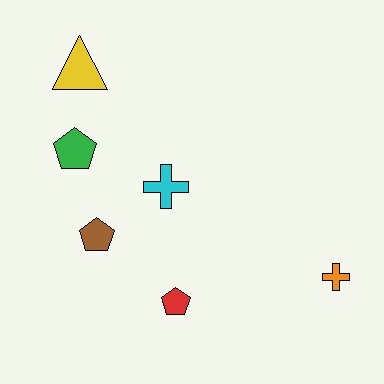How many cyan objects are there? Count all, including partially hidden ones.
There is 1 cyan object.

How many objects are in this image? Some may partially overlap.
There are 6 objects.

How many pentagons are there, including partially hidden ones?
There are 3 pentagons.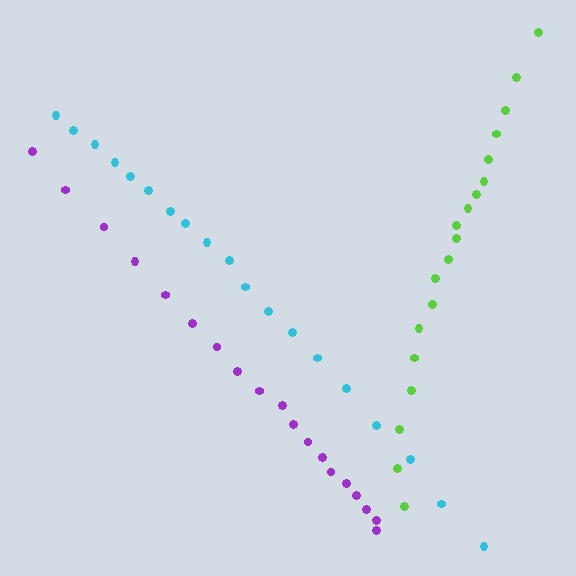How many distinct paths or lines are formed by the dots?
There are 3 distinct paths.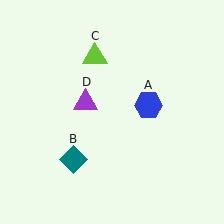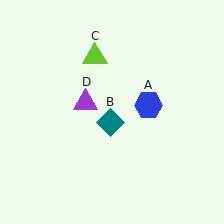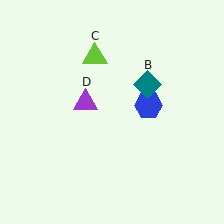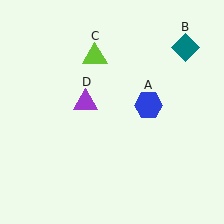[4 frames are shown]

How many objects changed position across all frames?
1 object changed position: teal diamond (object B).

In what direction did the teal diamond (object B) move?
The teal diamond (object B) moved up and to the right.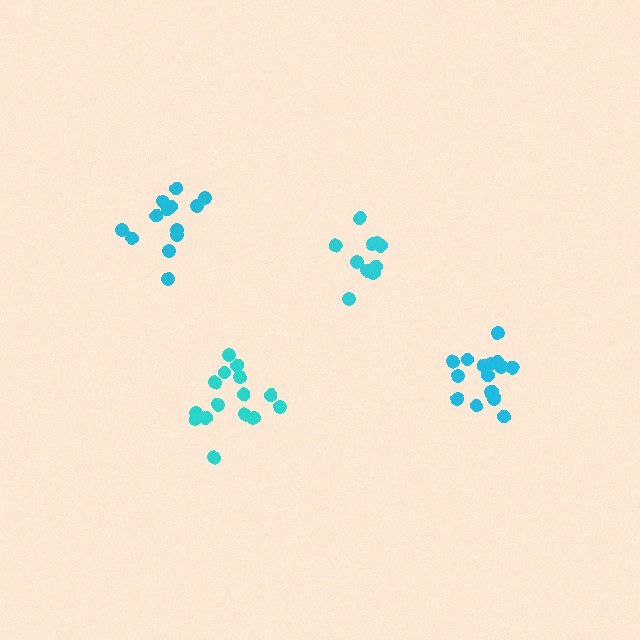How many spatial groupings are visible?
There are 4 spatial groupings.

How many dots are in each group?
Group 1: 13 dots, Group 2: 16 dots, Group 3: 10 dots, Group 4: 15 dots (54 total).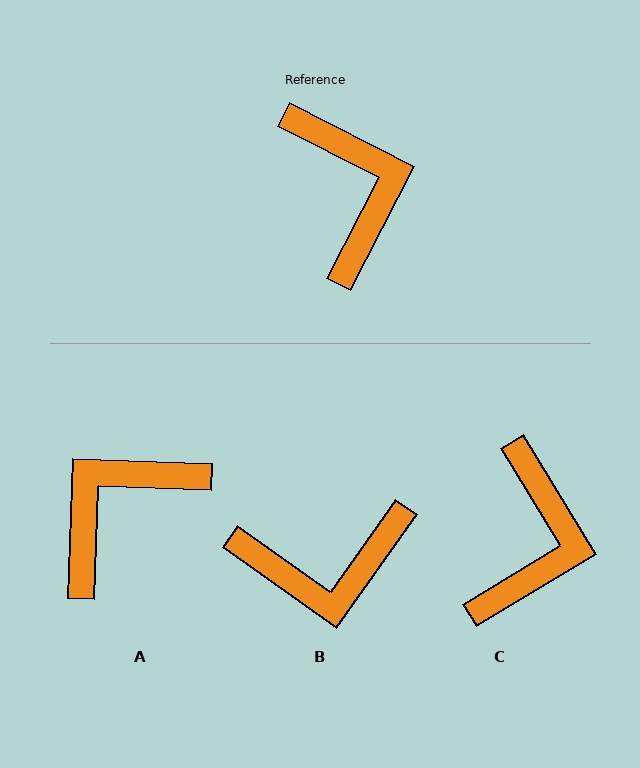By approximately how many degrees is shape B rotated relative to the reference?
Approximately 99 degrees clockwise.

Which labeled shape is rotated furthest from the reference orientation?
A, about 115 degrees away.